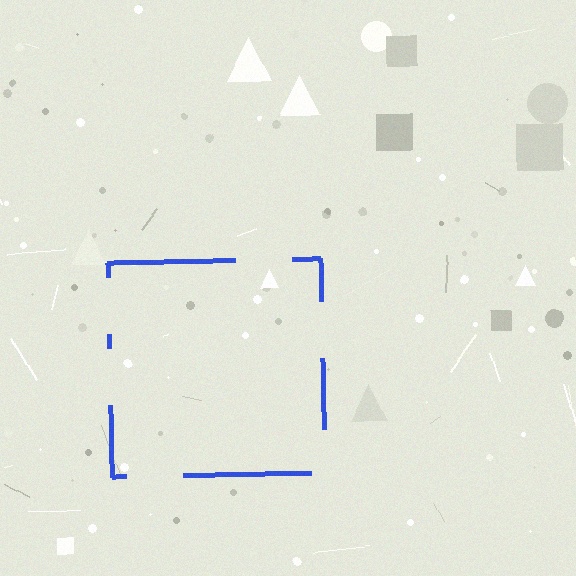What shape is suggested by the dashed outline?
The dashed outline suggests a square.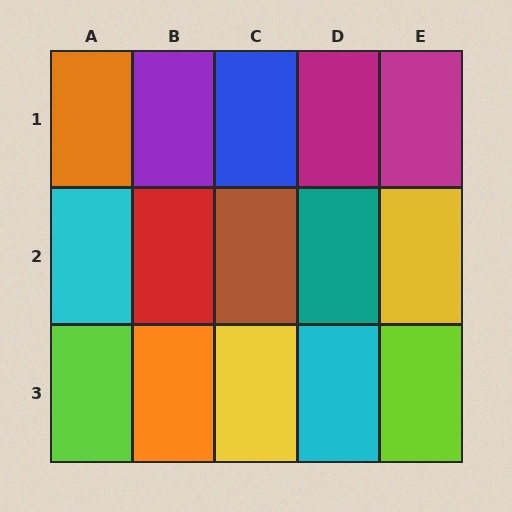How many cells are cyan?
2 cells are cyan.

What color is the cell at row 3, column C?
Yellow.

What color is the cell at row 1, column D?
Magenta.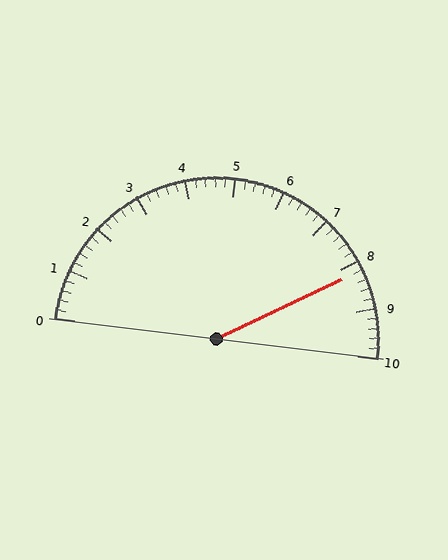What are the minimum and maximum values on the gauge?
The gauge ranges from 0 to 10.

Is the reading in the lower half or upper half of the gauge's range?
The reading is in the upper half of the range (0 to 10).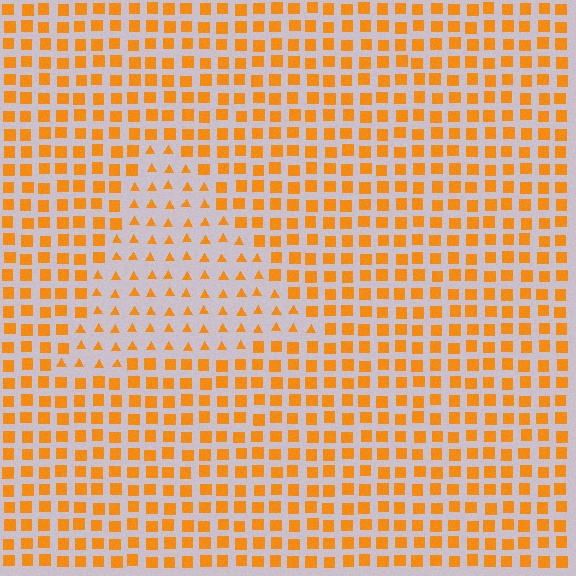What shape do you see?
I see a triangle.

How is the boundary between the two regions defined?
The boundary is defined by a change in element shape: triangles inside vs. squares outside. All elements share the same color and spacing.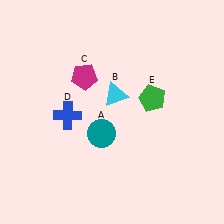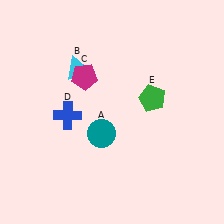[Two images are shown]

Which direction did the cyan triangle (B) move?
The cyan triangle (B) moved left.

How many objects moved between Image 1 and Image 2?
1 object moved between the two images.